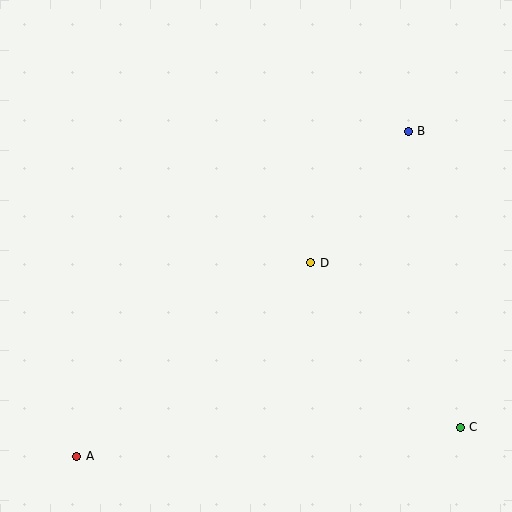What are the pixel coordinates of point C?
Point C is at (460, 427).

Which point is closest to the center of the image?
Point D at (311, 263) is closest to the center.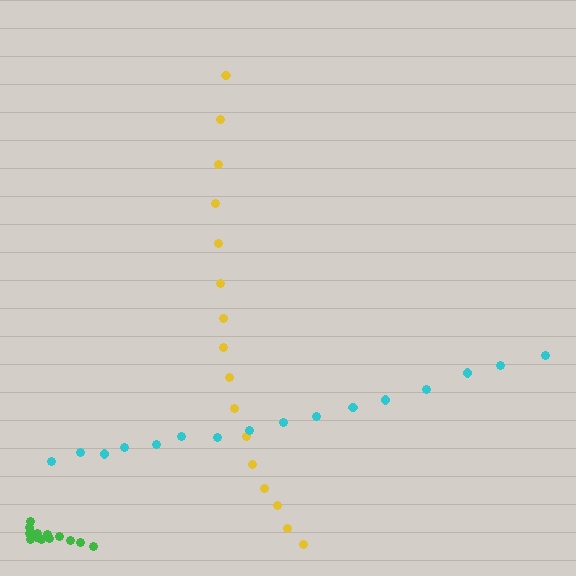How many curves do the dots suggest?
There are 3 distinct paths.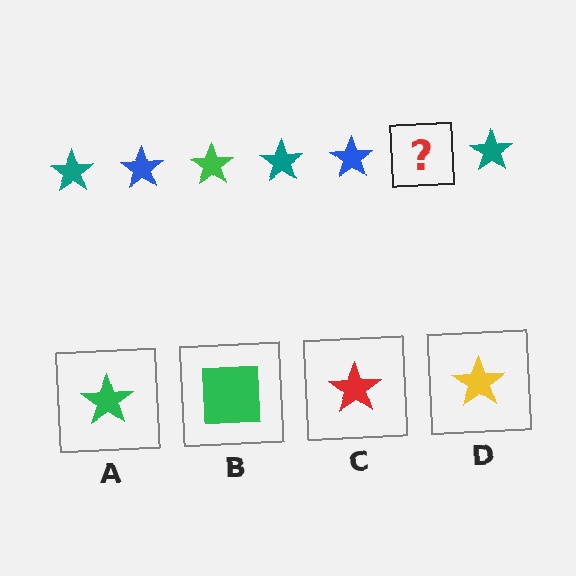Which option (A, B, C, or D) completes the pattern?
A.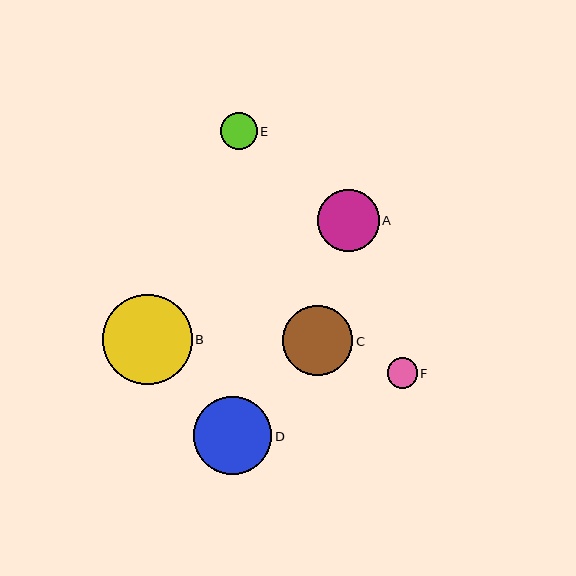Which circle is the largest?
Circle B is the largest with a size of approximately 90 pixels.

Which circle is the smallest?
Circle F is the smallest with a size of approximately 30 pixels.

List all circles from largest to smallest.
From largest to smallest: B, D, C, A, E, F.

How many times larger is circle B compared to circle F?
Circle B is approximately 3.0 times the size of circle F.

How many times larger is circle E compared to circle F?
Circle E is approximately 1.2 times the size of circle F.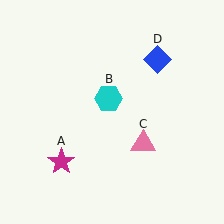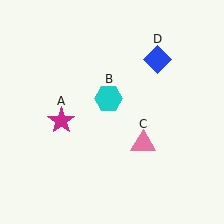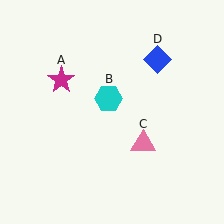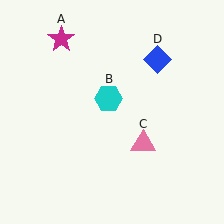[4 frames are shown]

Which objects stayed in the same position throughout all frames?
Cyan hexagon (object B) and pink triangle (object C) and blue diamond (object D) remained stationary.